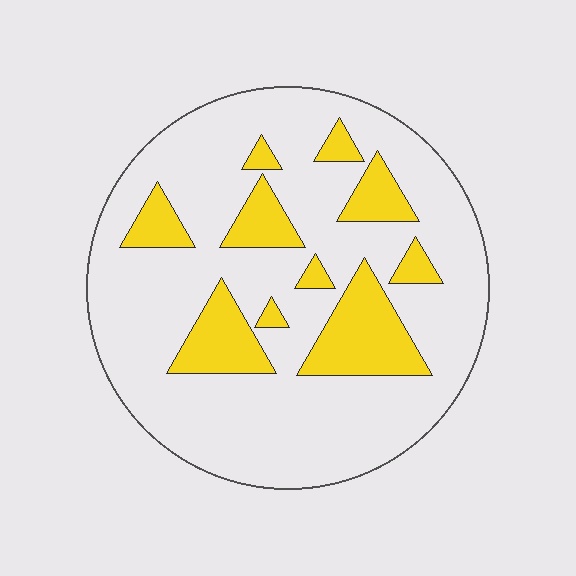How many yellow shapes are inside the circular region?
10.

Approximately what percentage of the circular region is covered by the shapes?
Approximately 20%.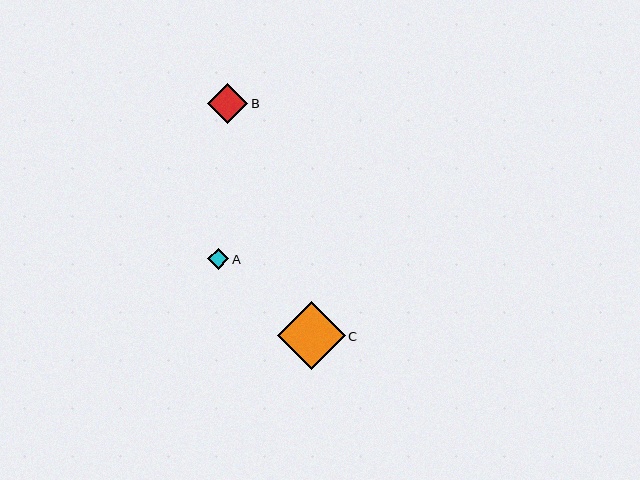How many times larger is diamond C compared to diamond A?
Diamond C is approximately 3.2 times the size of diamond A.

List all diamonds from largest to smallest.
From largest to smallest: C, B, A.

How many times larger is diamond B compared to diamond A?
Diamond B is approximately 1.9 times the size of diamond A.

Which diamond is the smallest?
Diamond A is the smallest with a size of approximately 21 pixels.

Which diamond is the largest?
Diamond C is the largest with a size of approximately 68 pixels.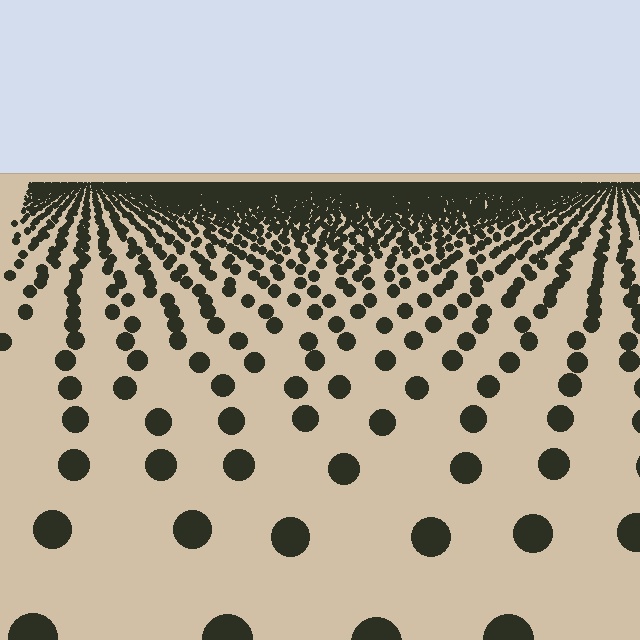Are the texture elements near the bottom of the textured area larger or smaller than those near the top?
Larger. Near the bottom, elements are closer to the viewer and appear at a bigger on-screen size.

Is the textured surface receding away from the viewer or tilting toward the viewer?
The surface is receding away from the viewer. Texture elements get smaller and denser toward the top.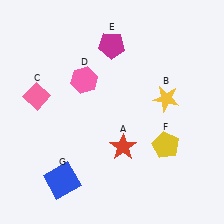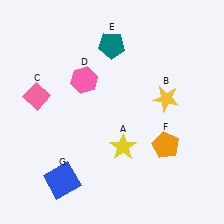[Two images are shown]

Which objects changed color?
A changed from red to yellow. E changed from magenta to teal. F changed from yellow to orange.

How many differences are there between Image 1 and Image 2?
There are 3 differences between the two images.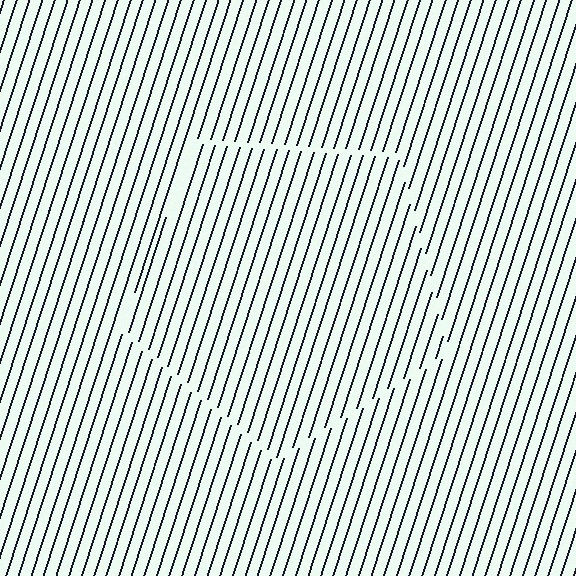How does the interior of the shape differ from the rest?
The interior of the shape contains the same grating, shifted by half a period — the contour is defined by the phase discontinuity where line-ends from the inner and outer gratings abut.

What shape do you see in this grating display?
An illusory pentagon. The interior of the shape contains the same grating, shifted by half a period — the contour is defined by the phase discontinuity where line-ends from the inner and outer gratings abut.